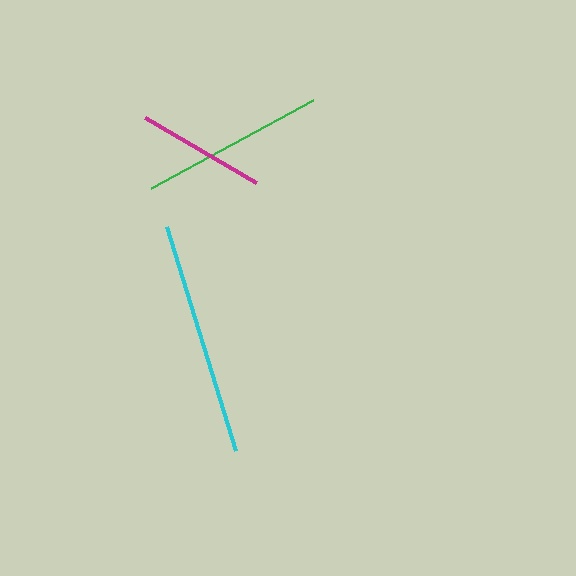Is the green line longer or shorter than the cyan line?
The cyan line is longer than the green line.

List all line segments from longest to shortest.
From longest to shortest: cyan, green, magenta.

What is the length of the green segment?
The green segment is approximately 185 pixels long.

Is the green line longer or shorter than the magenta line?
The green line is longer than the magenta line.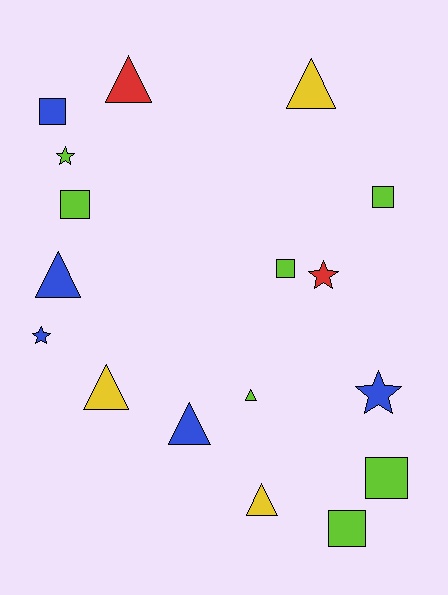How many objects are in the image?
There are 17 objects.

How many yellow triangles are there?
There are 3 yellow triangles.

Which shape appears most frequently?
Triangle, with 7 objects.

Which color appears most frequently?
Lime, with 7 objects.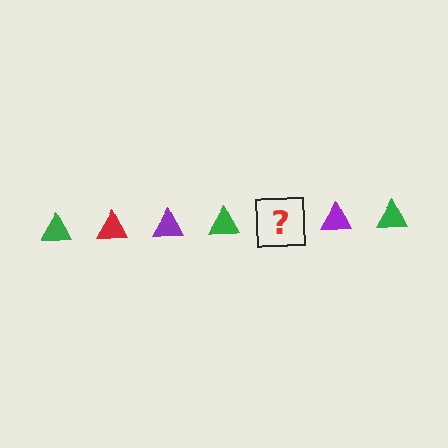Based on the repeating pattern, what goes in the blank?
The blank should be a red triangle.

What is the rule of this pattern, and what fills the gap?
The rule is that the pattern cycles through green, red, purple triangles. The gap should be filled with a red triangle.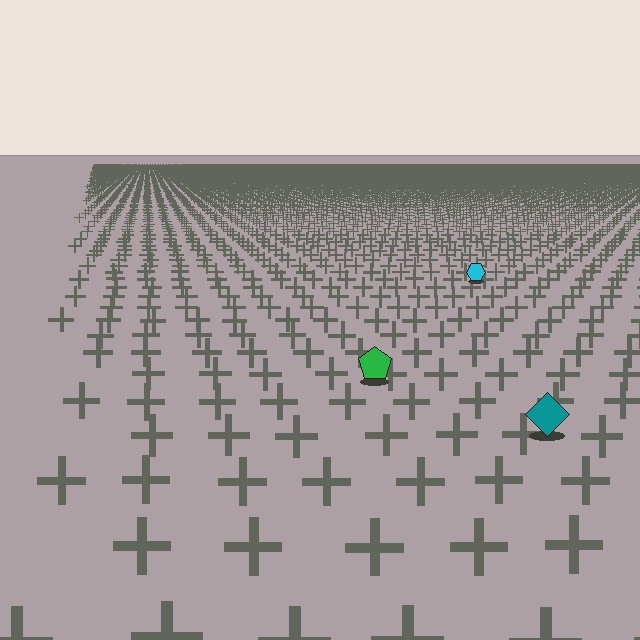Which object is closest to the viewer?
The teal diamond is closest. The texture marks near it are larger and more spread out.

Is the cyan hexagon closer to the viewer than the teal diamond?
No. The teal diamond is closer — you can tell from the texture gradient: the ground texture is coarser near it.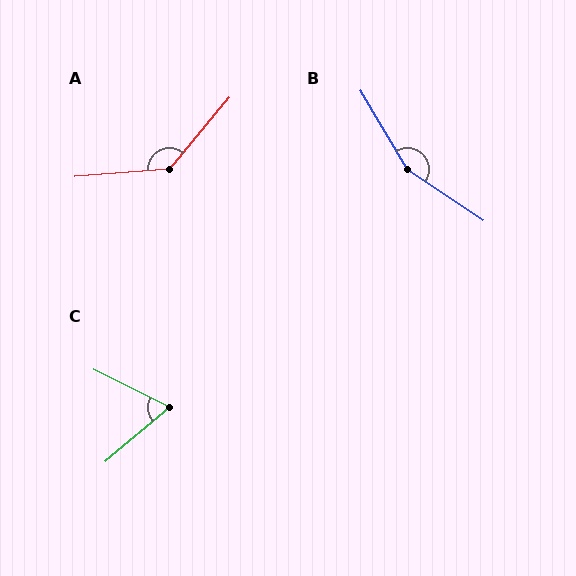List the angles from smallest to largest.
C (67°), A (134°), B (154°).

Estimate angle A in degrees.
Approximately 134 degrees.